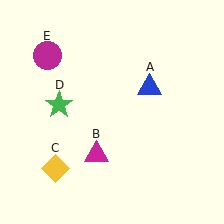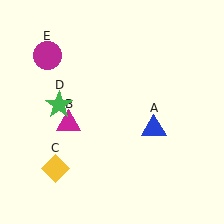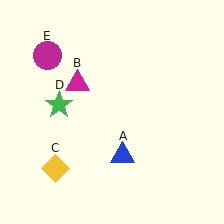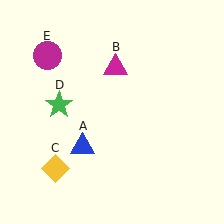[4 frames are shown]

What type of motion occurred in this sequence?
The blue triangle (object A), magenta triangle (object B) rotated clockwise around the center of the scene.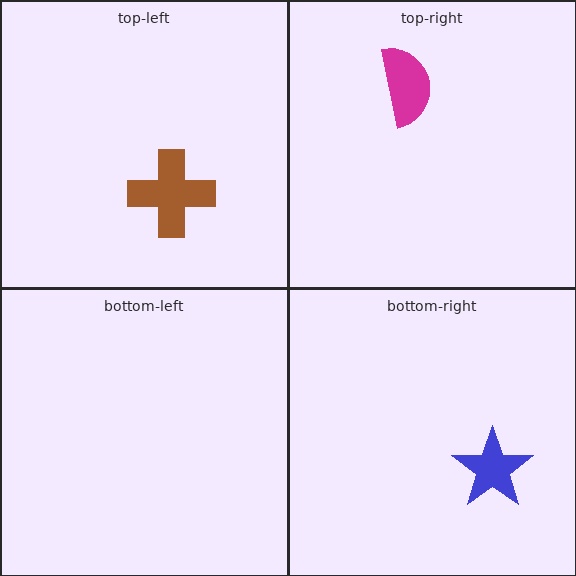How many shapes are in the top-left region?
1.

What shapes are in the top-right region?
The magenta semicircle.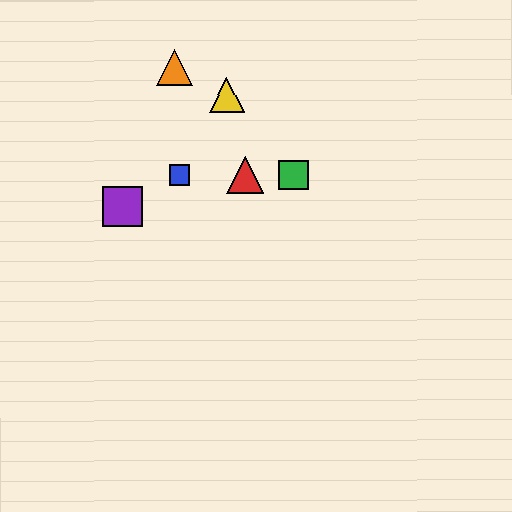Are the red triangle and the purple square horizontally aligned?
No, the red triangle is at y≈175 and the purple square is at y≈207.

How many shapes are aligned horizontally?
3 shapes (the red triangle, the blue square, the green square) are aligned horizontally.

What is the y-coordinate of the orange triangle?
The orange triangle is at y≈68.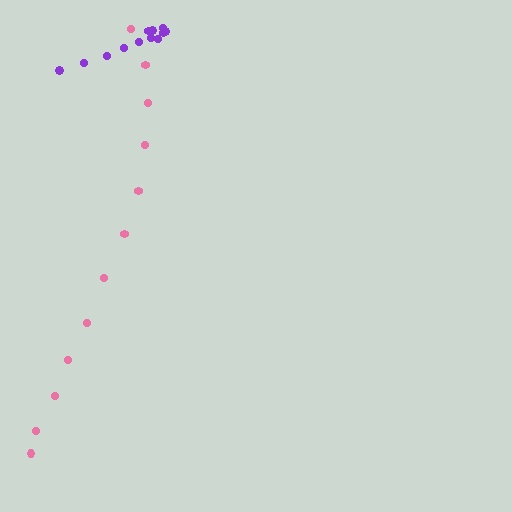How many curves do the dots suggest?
There are 2 distinct paths.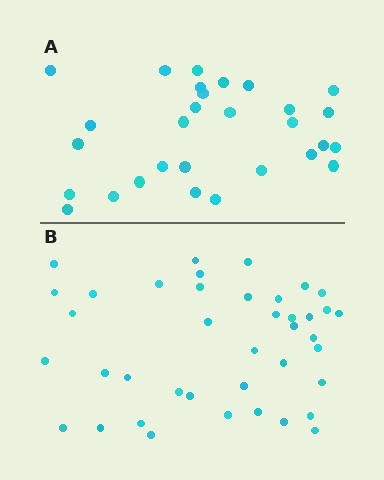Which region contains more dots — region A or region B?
Region B (the bottom region) has more dots.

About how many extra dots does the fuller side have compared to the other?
Region B has roughly 12 or so more dots than region A.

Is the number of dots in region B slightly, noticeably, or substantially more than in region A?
Region B has noticeably more, but not dramatically so. The ratio is roughly 1.4 to 1.